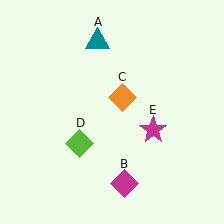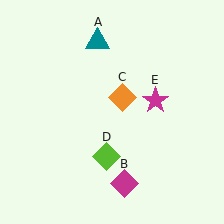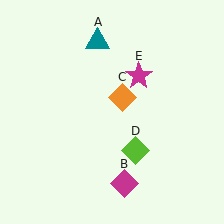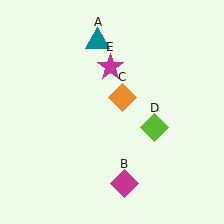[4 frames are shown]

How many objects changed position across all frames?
2 objects changed position: lime diamond (object D), magenta star (object E).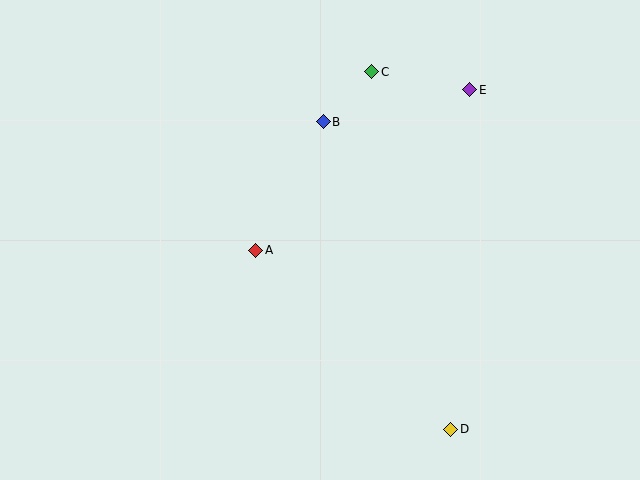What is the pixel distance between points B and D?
The distance between B and D is 333 pixels.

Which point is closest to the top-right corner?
Point E is closest to the top-right corner.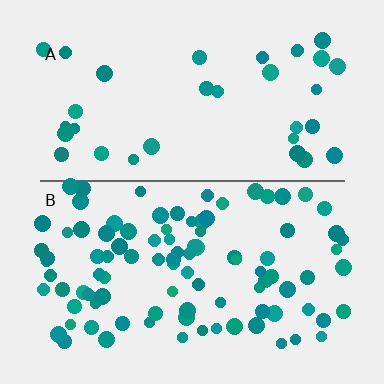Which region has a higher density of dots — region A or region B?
B (the bottom).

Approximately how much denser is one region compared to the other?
Approximately 2.8× — region B over region A.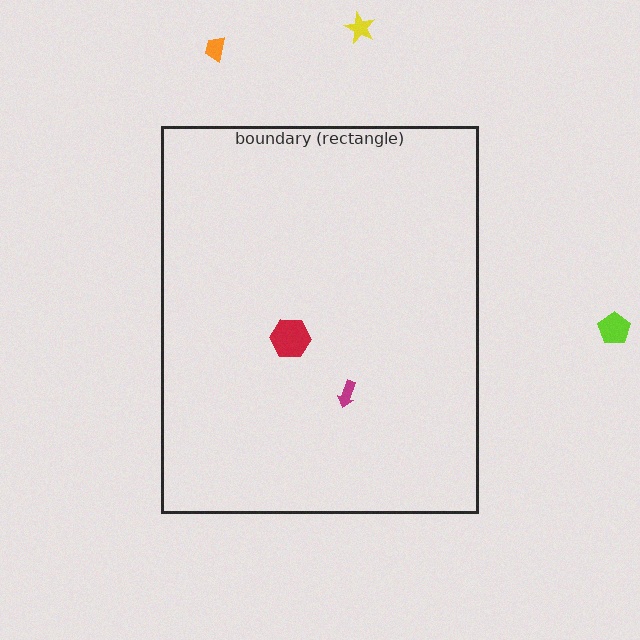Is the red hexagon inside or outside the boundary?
Inside.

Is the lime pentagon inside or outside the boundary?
Outside.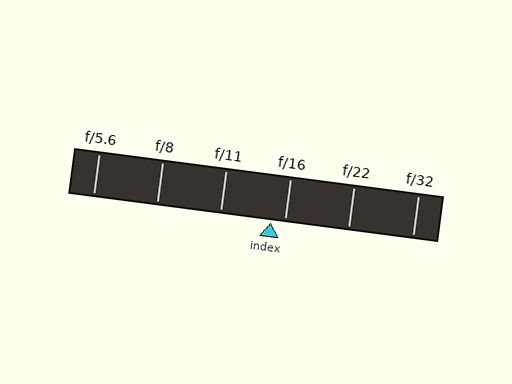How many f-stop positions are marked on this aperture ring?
There are 6 f-stop positions marked.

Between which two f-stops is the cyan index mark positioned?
The index mark is between f/11 and f/16.